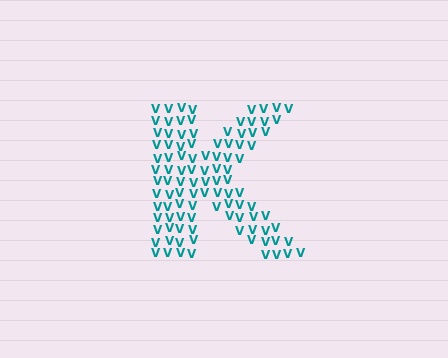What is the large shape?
The large shape is the letter K.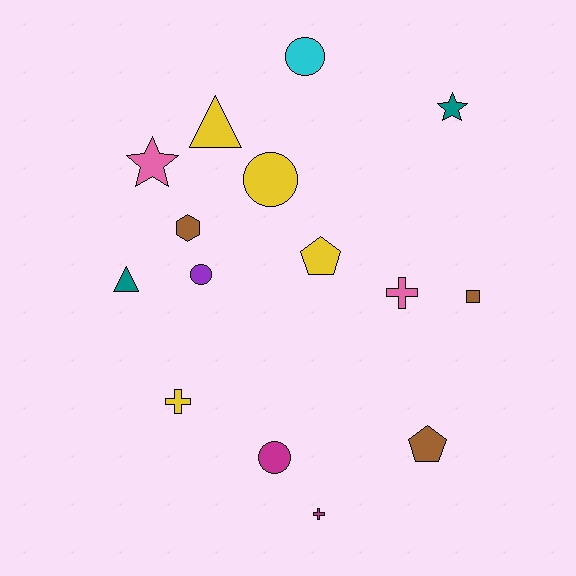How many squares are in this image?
There is 1 square.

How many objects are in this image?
There are 15 objects.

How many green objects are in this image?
There are no green objects.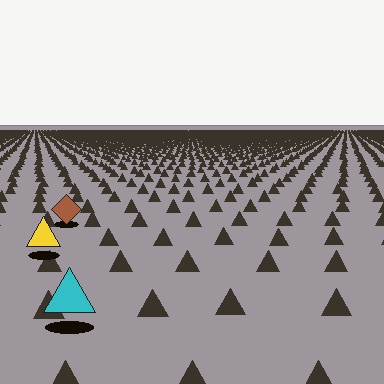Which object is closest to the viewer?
The cyan triangle is closest. The texture marks near it are larger and more spread out.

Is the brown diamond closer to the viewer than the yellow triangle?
No. The yellow triangle is closer — you can tell from the texture gradient: the ground texture is coarser near it.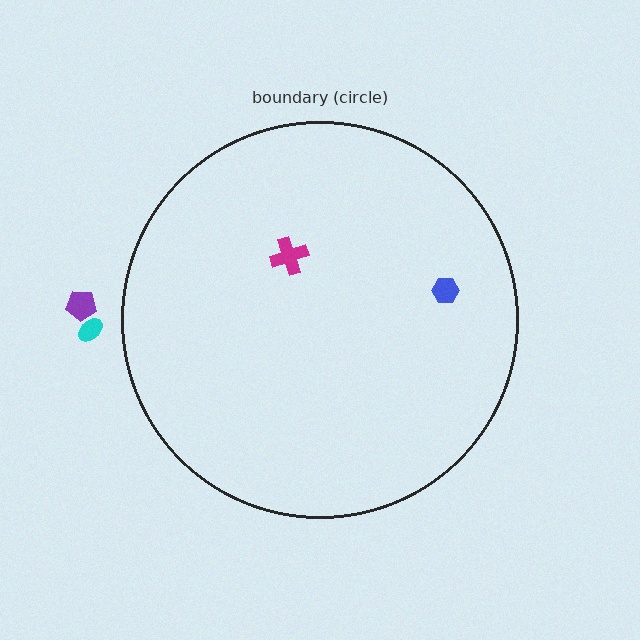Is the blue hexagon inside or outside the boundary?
Inside.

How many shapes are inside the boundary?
2 inside, 2 outside.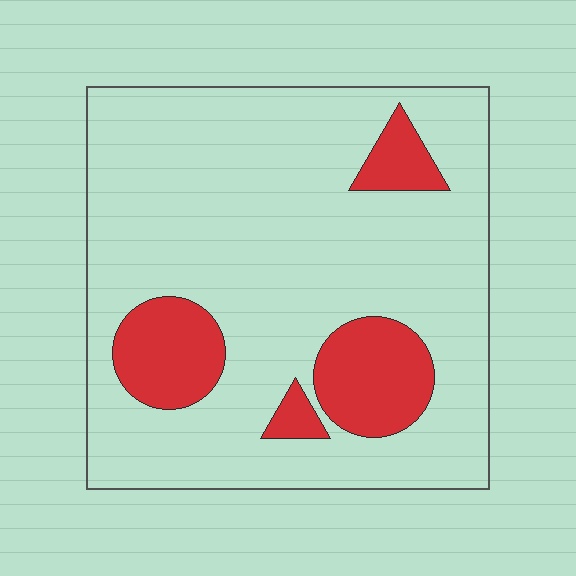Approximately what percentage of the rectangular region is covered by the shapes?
Approximately 20%.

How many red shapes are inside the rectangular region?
4.